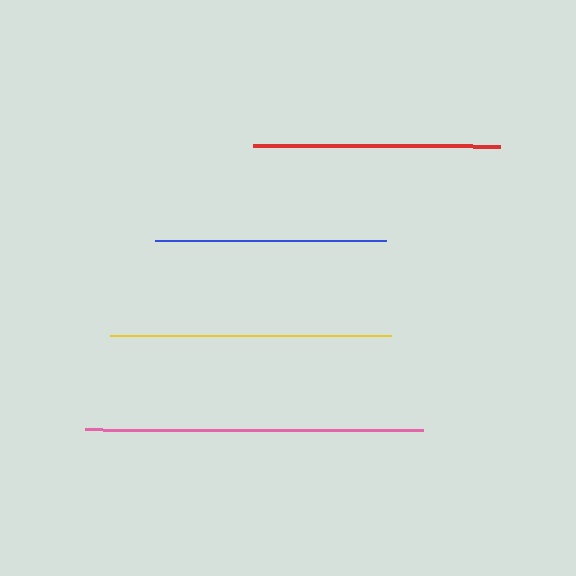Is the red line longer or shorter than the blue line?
The red line is longer than the blue line.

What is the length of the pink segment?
The pink segment is approximately 338 pixels long.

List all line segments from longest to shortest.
From longest to shortest: pink, yellow, red, blue.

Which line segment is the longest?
The pink line is the longest at approximately 338 pixels.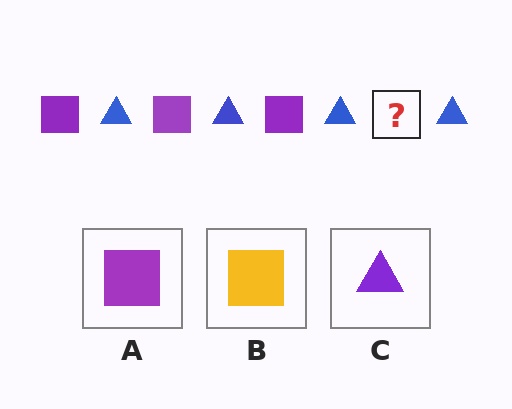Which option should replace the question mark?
Option A.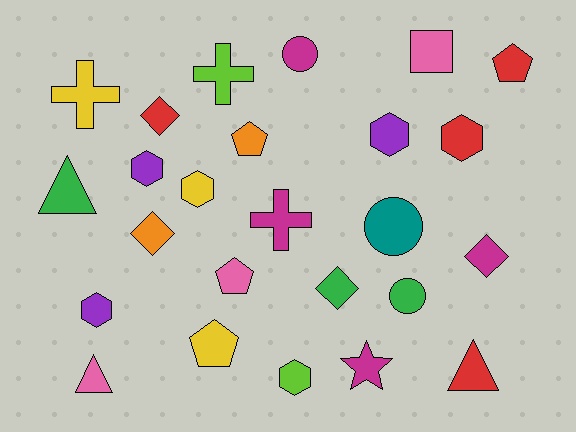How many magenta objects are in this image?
There are 4 magenta objects.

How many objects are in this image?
There are 25 objects.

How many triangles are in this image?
There are 3 triangles.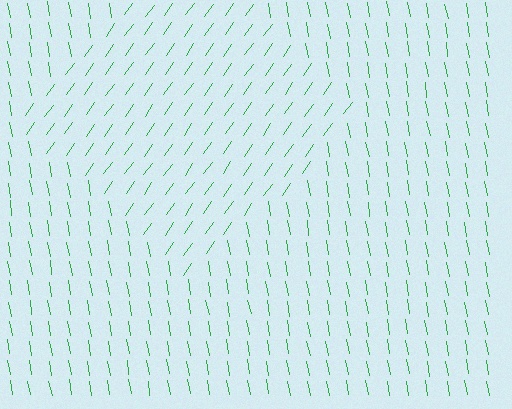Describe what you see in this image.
The image is filled with small green line segments. A diamond region in the image has lines oriented differently from the surrounding lines, creating a visible texture boundary.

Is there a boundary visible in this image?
Yes, there is a texture boundary formed by a change in line orientation.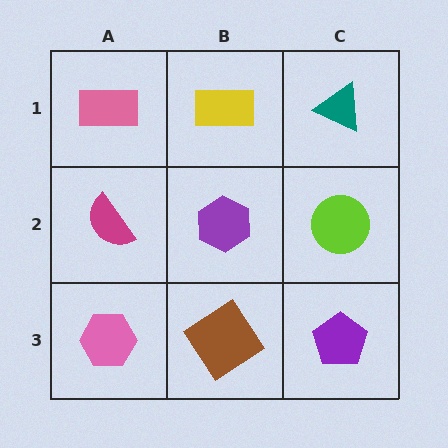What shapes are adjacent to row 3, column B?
A purple hexagon (row 2, column B), a pink hexagon (row 3, column A), a purple pentagon (row 3, column C).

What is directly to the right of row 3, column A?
A brown diamond.